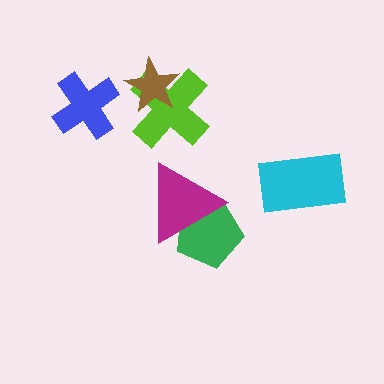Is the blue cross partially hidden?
No, no other shape covers it.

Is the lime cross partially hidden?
Yes, it is partially covered by another shape.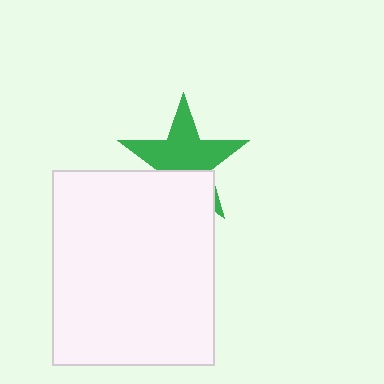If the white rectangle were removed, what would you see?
You would see the complete green star.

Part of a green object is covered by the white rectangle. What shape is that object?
It is a star.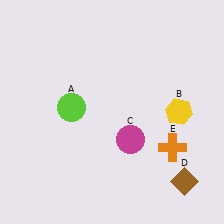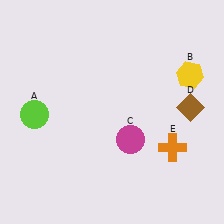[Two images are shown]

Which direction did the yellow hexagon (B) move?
The yellow hexagon (B) moved up.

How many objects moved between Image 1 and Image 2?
3 objects moved between the two images.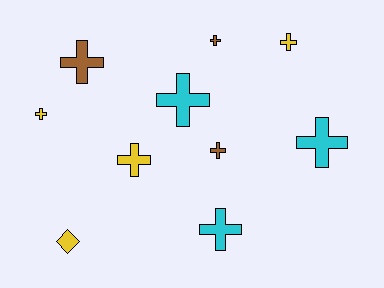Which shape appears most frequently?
Cross, with 9 objects.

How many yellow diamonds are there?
There is 1 yellow diamond.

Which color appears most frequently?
Yellow, with 4 objects.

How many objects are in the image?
There are 10 objects.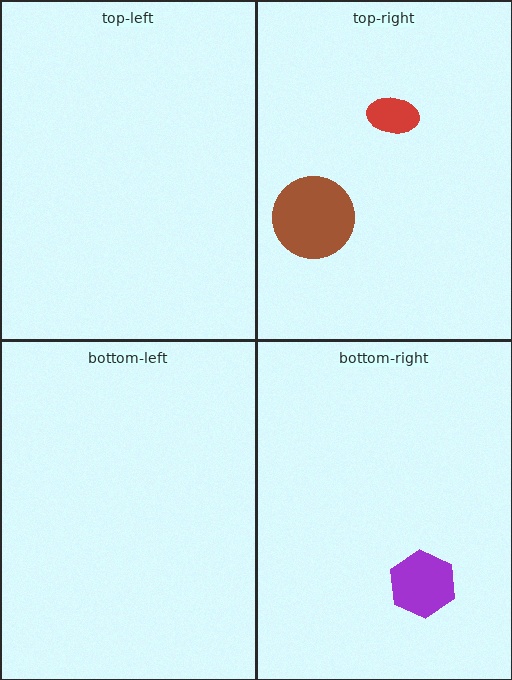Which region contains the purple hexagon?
The bottom-right region.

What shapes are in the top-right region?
The red ellipse, the brown circle.